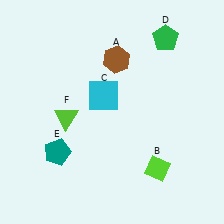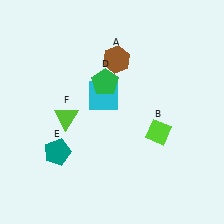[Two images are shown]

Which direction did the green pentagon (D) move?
The green pentagon (D) moved left.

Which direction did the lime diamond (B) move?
The lime diamond (B) moved up.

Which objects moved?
The objects that moved are: the lime diamond (B), the green pentagon (D).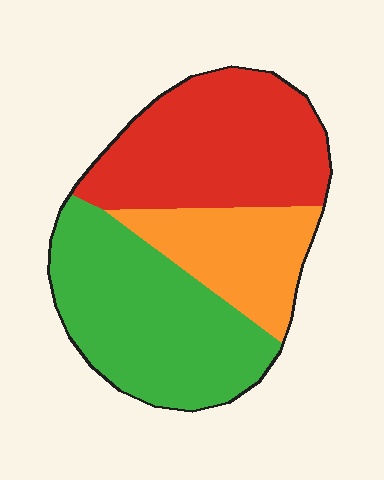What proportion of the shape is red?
Red takes up between a quarter and a half of the shape.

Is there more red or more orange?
Red.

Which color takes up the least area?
Orange, at roughly 20%.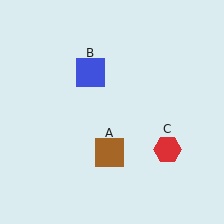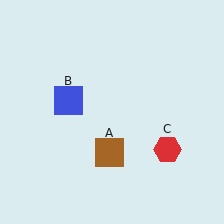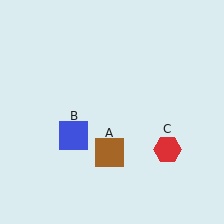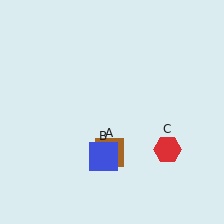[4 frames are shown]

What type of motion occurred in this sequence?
The blue square (object B) rotated counterclockwise around the center of the scene.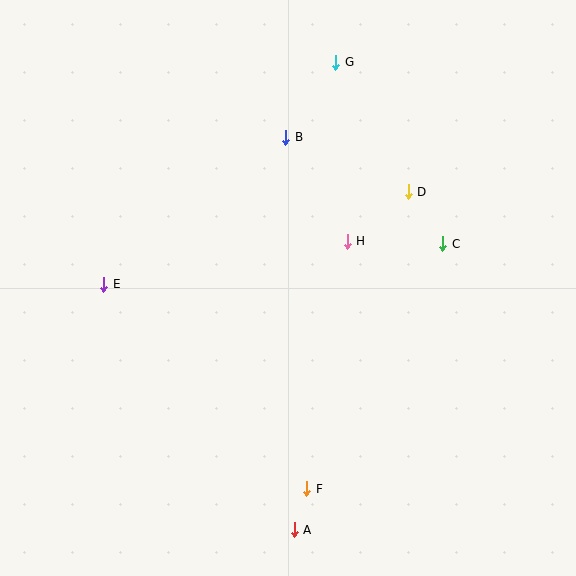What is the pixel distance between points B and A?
The distance between B and A is 393 pixels.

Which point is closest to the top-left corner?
Point E is closest to the top-left corner.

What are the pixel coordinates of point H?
Point H is at (347, 241).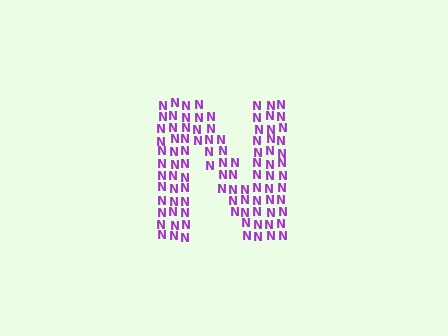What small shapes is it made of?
It is made of small letter N's.